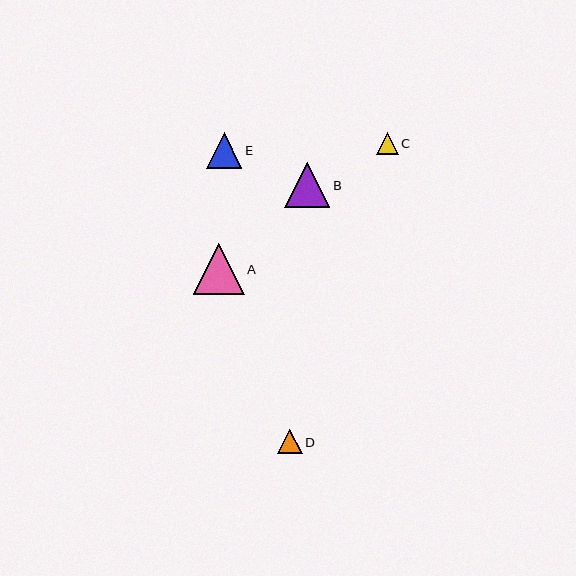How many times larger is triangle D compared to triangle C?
Triangle D is approximately 1.1 times the size of triangle C.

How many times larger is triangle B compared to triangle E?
Triangle B is approximately 1.3 times the size of triangle E.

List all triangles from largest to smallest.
From largest to smallest: A, B, E, D, C.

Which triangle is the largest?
Triangle A is the largest with a size of approximately 51 pixels.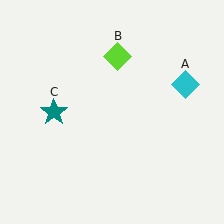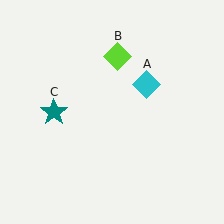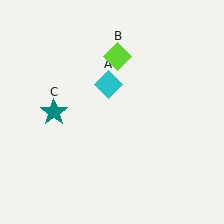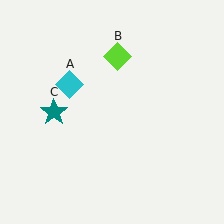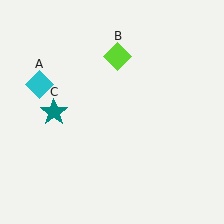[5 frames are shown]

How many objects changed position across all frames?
1 object changed position: cyan diamond (object A).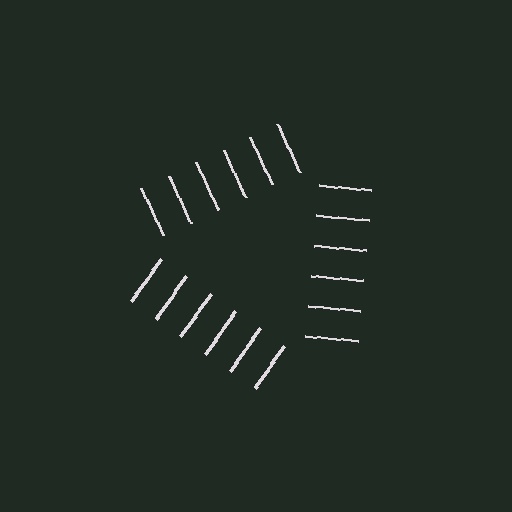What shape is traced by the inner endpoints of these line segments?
An illusory triangle — the line segments terminate on its edges but no continuous stroke is drawn.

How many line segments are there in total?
18 — 6 along each of the 3 edges.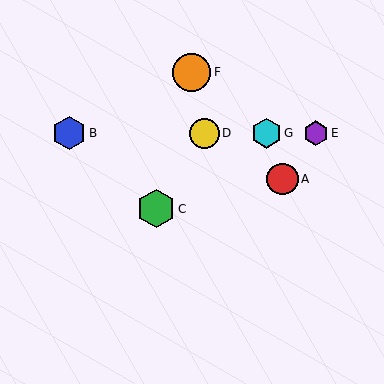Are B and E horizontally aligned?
Yes, both are at y≈133.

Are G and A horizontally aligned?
No, G is at y≈133 and A is at y≈179.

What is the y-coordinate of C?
Object C is at y≈209.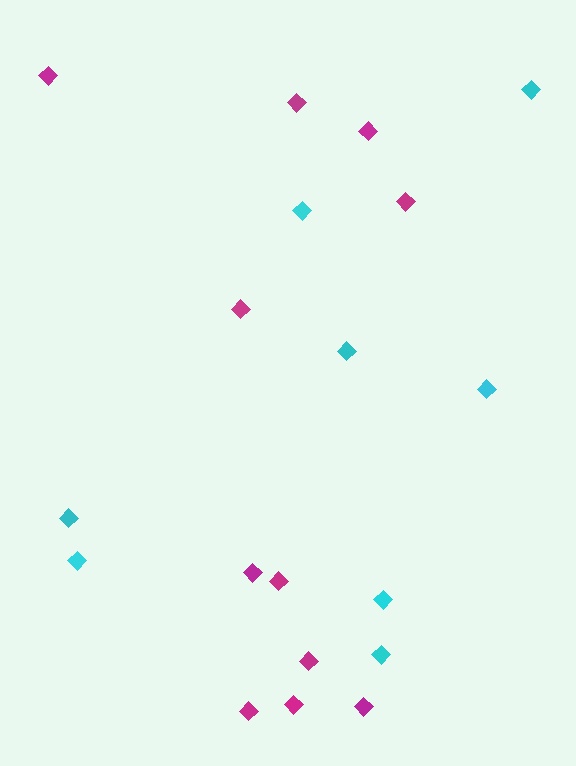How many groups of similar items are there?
There are 2 groups: one group of cyan diamonds (8) and one group of magenta diamonds (11).